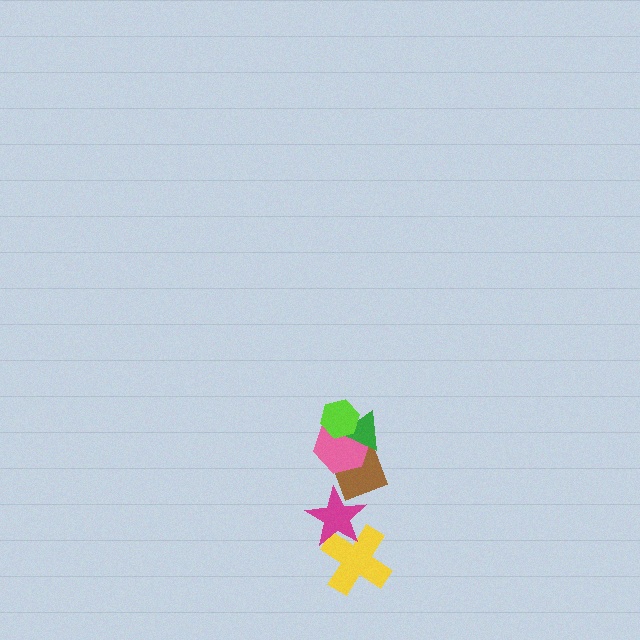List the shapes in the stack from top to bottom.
From top to bottom: the lime hexagon, the green triangle, the pink hexagon, the brown diamond, the magenta star, the yellow cross.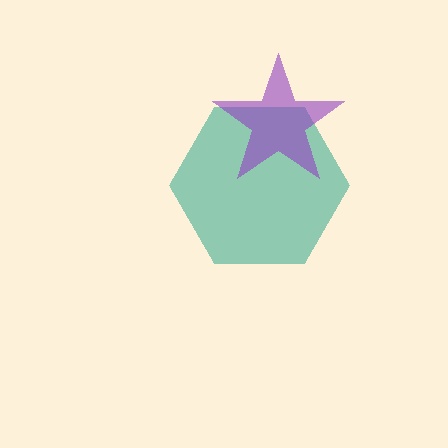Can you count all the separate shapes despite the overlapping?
Yes, there are 2 separate shapes.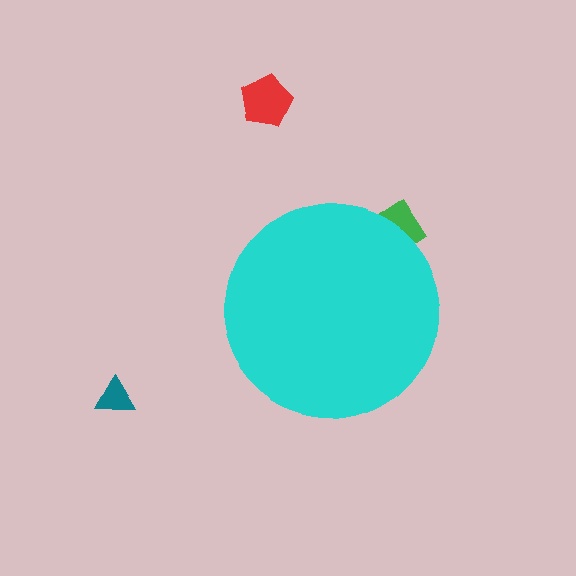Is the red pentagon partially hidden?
No, the red pentagon is fully visible.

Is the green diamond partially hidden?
Yes, the green diamond is partially hidden behind the cyan circle.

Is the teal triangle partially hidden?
No, the teal triangle is fully visible.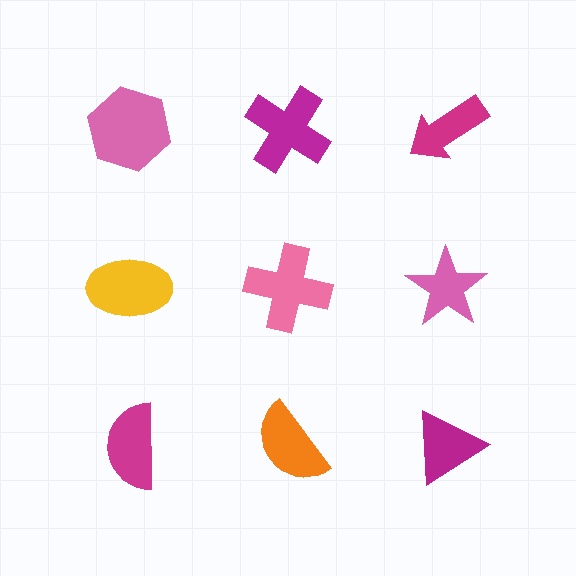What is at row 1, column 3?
A magenta arrow.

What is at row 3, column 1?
A magenta semicircle.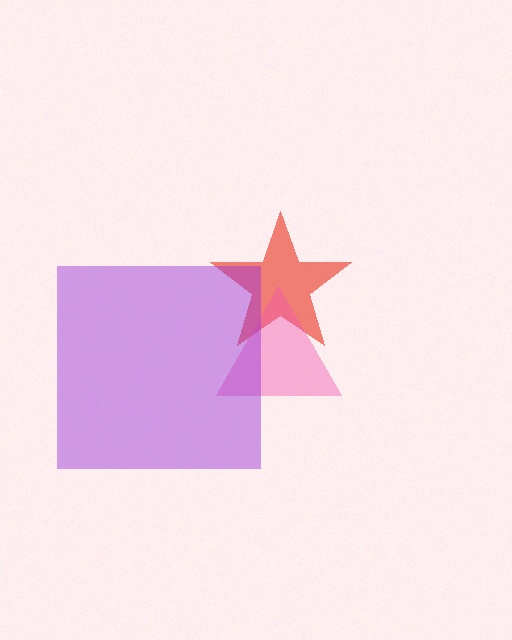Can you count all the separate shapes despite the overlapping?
Yes, there are 3 separate shapes.